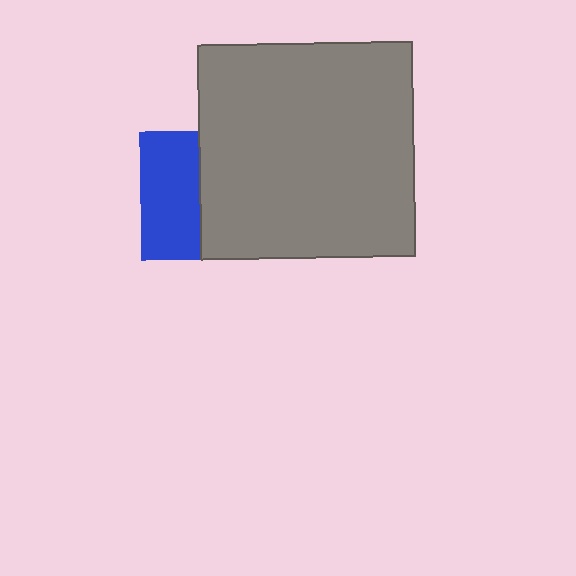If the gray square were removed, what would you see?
You would see the complete blue square.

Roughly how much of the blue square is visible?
About half of it is visible (roughly 47%).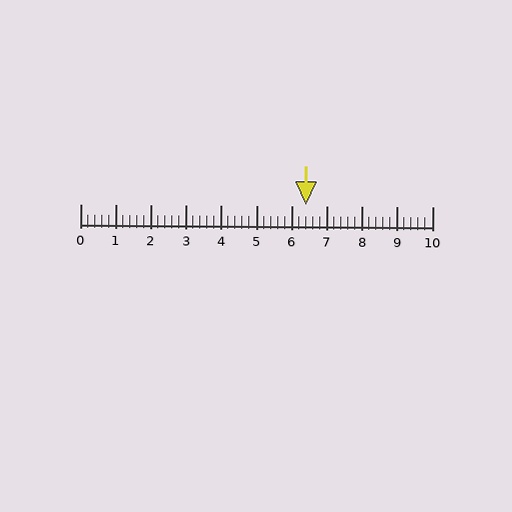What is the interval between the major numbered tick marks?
The major tick marks are spaced 1 units apart.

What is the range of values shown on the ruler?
The ruler shows values from 0 to 10.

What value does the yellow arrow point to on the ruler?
The yellow arrow points to approximately 6.4.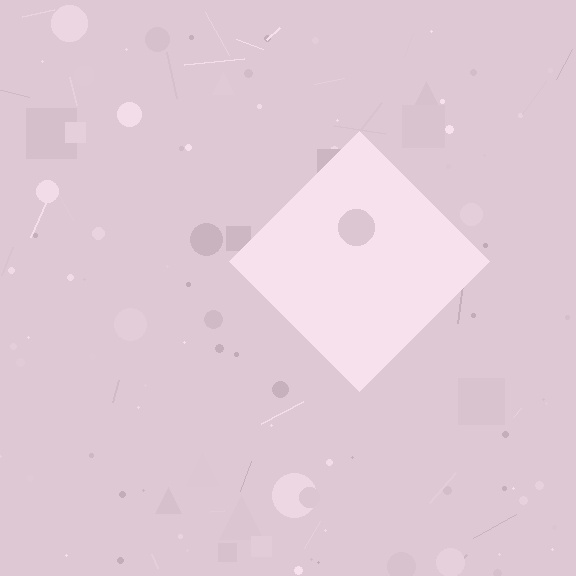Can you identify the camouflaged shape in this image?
The camouflaged shape is a diamond.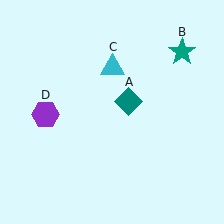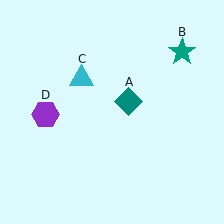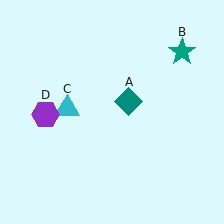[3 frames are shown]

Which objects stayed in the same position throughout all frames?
Teal diamond (object A) and teal star (object B) and purple hexagon (object D) remained stationary.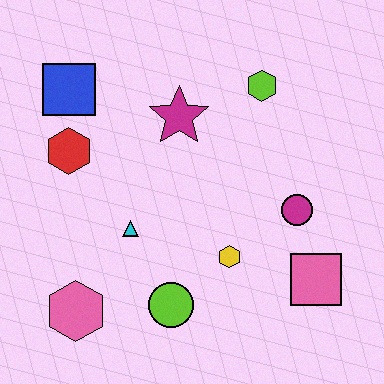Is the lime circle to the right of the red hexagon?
Yes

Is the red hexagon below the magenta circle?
No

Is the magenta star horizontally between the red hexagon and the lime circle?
No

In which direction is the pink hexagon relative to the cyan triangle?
The pink hexagon is below the cyan triangle.